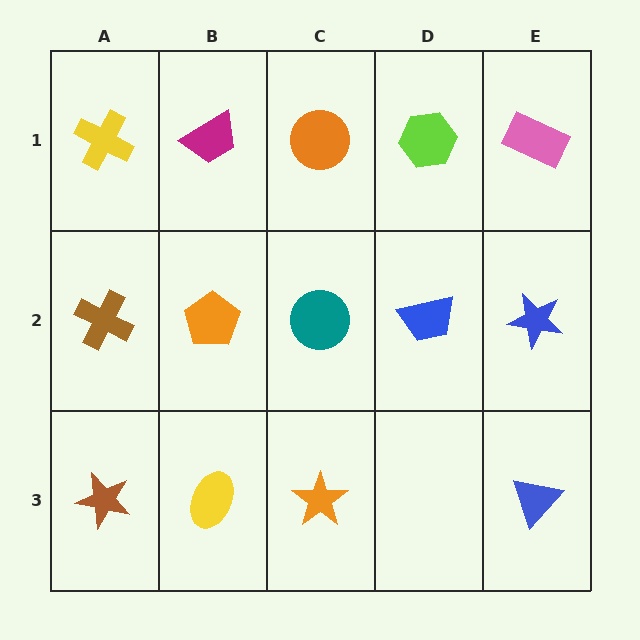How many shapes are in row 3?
4 shapes.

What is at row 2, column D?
A blue trapezoid.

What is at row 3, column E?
A blue triangle.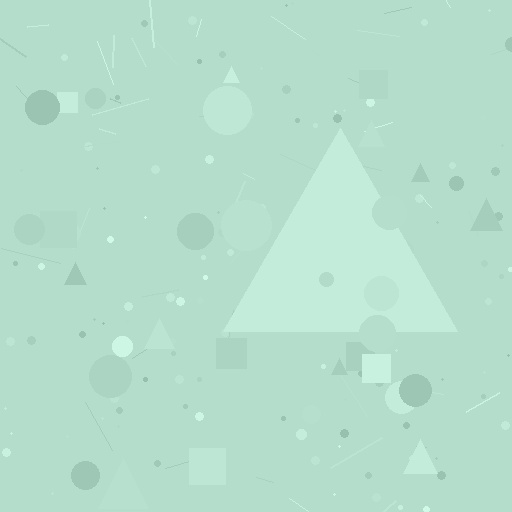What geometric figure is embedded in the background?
A triangle is embedded in the background.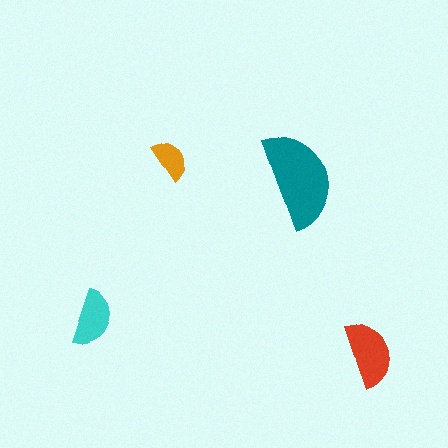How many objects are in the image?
There are 4 objects in the image.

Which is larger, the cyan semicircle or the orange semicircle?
The cyan one.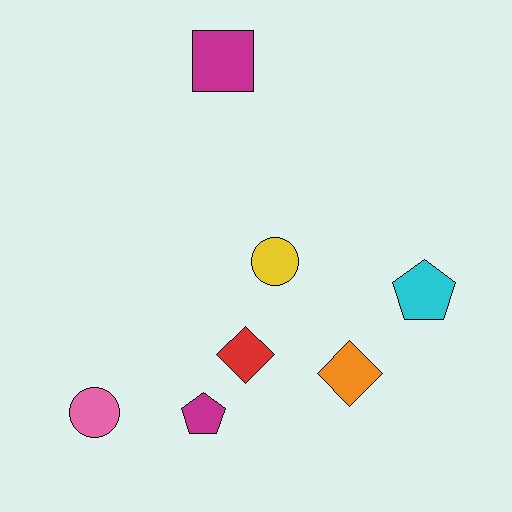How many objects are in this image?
There are 7 objects.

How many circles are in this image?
There are 2 circles.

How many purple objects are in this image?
There are no purple objects.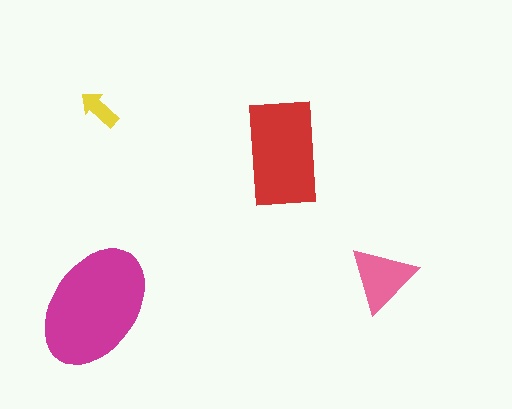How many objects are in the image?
There are 4 objects in the image.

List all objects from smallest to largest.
The yellow arrow, the pink triangle, the red rectangle, the magenta ellipse.